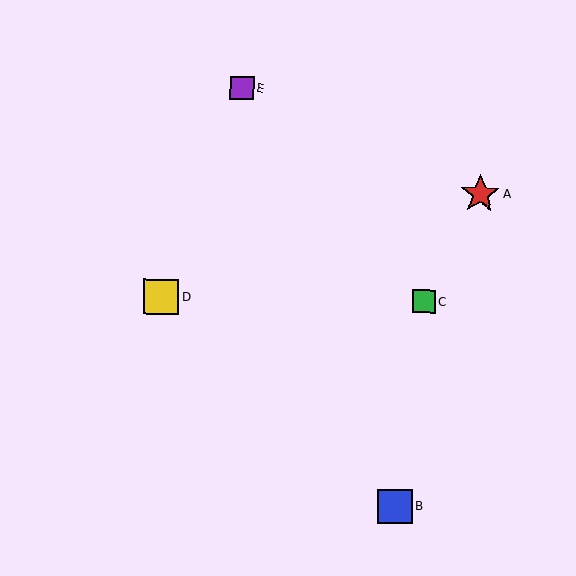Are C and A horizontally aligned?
No, C is at y≈301 and A is at y≈194.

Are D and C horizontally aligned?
Yes, both are at y≈297.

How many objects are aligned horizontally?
2 objects (C, D) are aligned horizontally.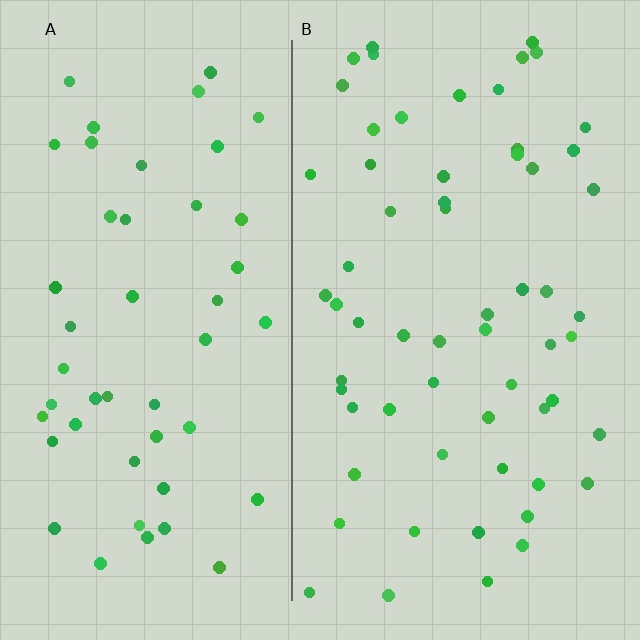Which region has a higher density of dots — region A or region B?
B (the right).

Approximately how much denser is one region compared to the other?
Approximately 1.2× — region B over region A.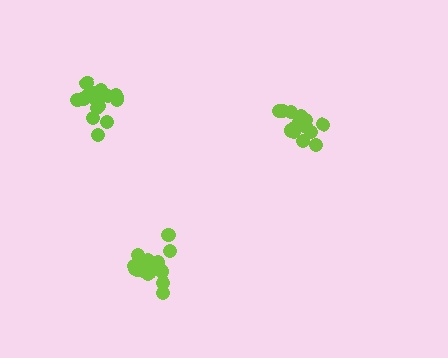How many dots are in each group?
Group 1: 15 dots, Group 2: 16 dots, Group 3: 17 dots (48 total).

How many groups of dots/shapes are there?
There are 3 groups.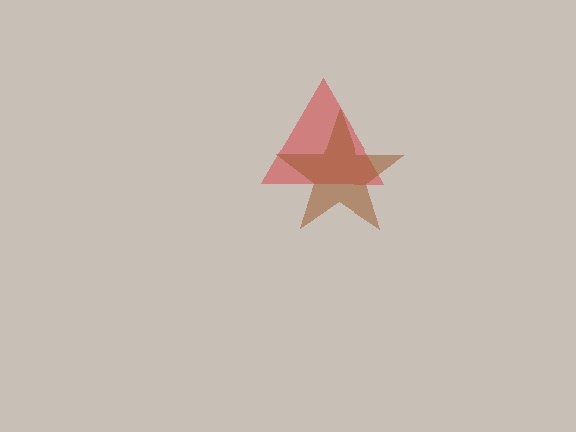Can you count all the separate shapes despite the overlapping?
Yes, there are 2 separate shapes.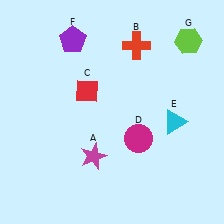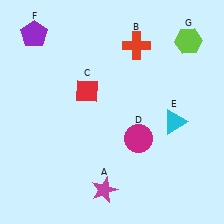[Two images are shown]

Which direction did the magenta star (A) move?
The magenta star (A) moved down.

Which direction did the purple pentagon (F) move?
The purple pentagon (F) moved left.